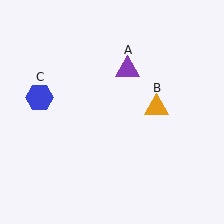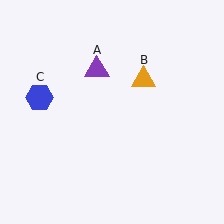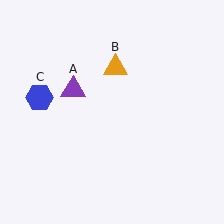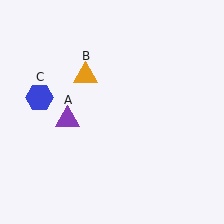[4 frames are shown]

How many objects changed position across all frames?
2 objects changed position: purple triangle (object A), orange triangle (object B).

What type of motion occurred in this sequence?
The purple triangle (object A), orange triangle (object B) rotated counterclockwise around the center of the scene.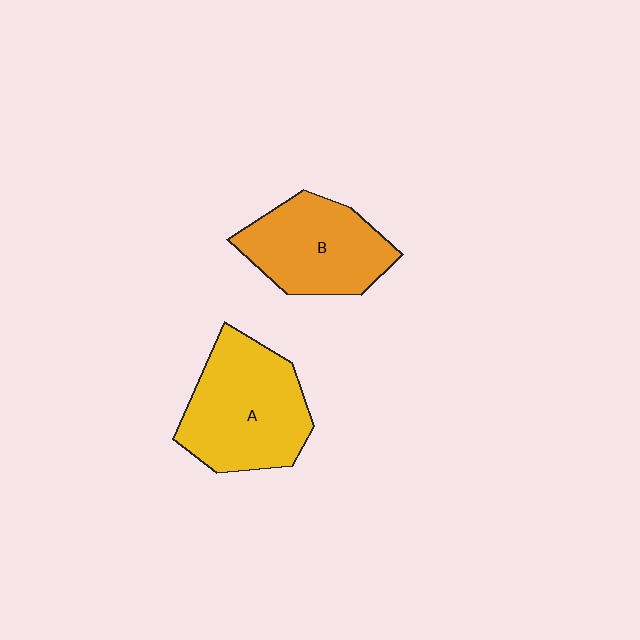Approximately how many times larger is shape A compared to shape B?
Approximately 1.2 times.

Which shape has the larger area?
Shape A (yellow).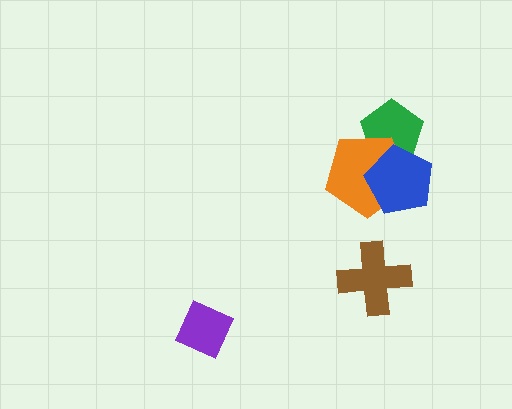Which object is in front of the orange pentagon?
The blue pentagon is in front of the orange pentagon.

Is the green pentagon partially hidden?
Yes, it is partially covered by another shape.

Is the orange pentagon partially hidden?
Yes, it is partially covered by another shape.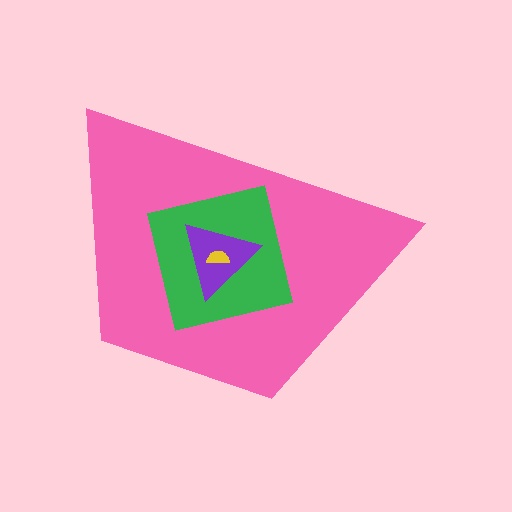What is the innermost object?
The yellow semicircle.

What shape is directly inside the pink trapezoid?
The green square.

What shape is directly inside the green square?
The purple triangle.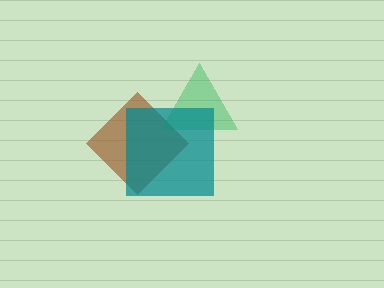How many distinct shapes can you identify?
There are 3 distinct shapes: a brown diamond, a green triangle, a teal square.